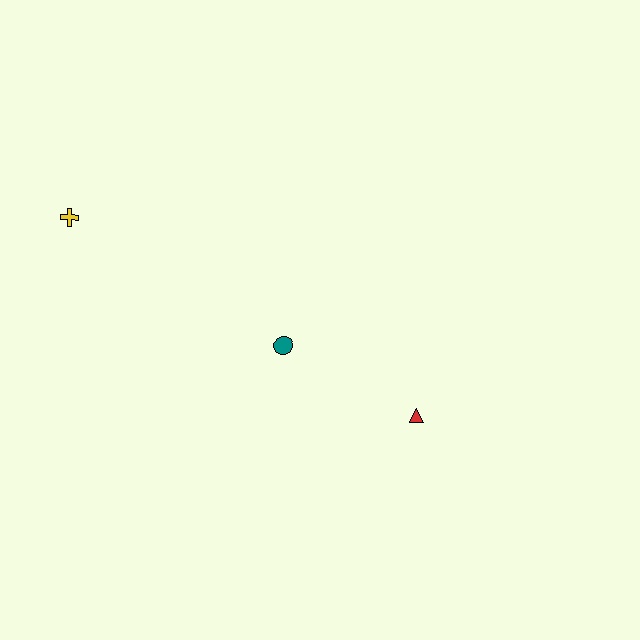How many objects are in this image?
There are 3 objects.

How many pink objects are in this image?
There are no pink objects.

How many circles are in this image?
There is 1 circle.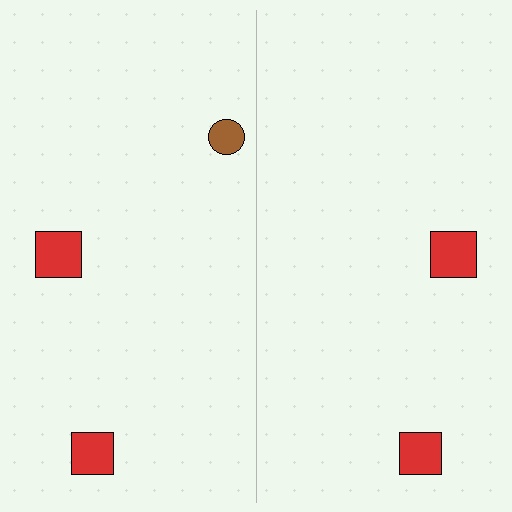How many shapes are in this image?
There are 5 shapes in this image.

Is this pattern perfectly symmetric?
No, the pattern is not perfectly symmetric. A brown circle is missing from the right side.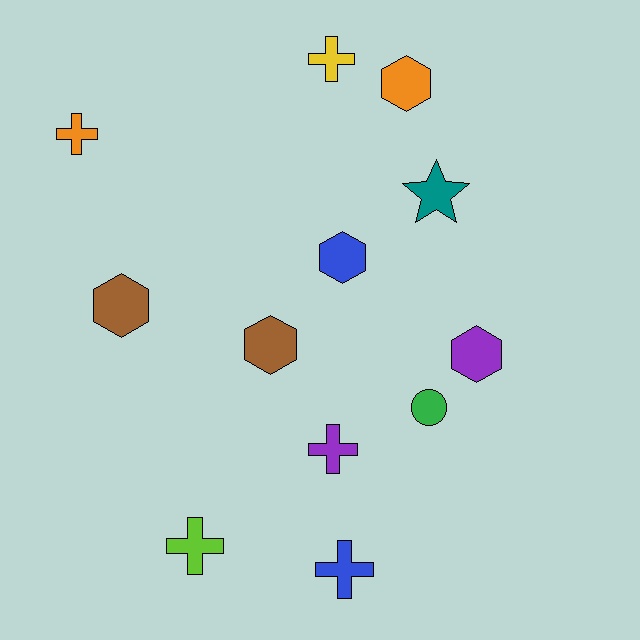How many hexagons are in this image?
There are 5 hexagons.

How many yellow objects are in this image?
There is 1 yellow object.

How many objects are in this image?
There are 12 objects.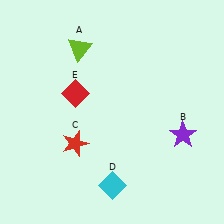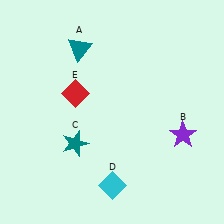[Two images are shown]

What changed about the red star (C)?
In Image 1, C is red. In Image 2, it changed to teal.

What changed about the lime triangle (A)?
In Image 1, A is lime. In Image 2, it changed to teal.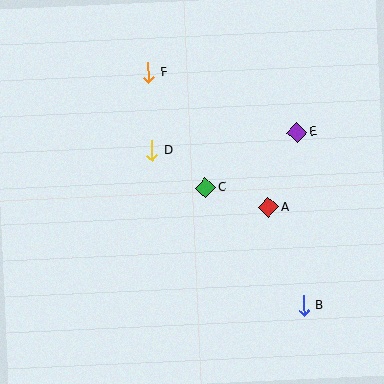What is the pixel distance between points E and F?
The distance between E and F is 160 pixels.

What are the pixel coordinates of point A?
Point A is at (269, 207).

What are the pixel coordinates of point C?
Point C is at (206, 188).